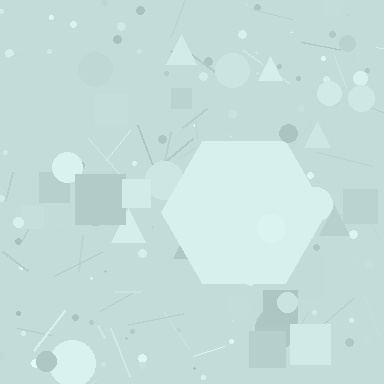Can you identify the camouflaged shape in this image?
The camouflaged shape is a hexagon.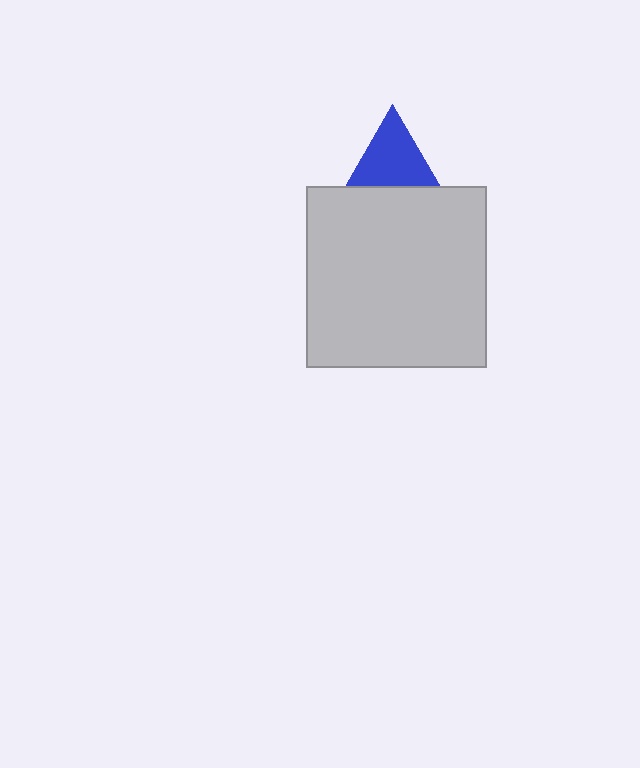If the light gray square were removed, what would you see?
You would see the complete blue triangle.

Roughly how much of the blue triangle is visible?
Most of it is visible (roughly 70%).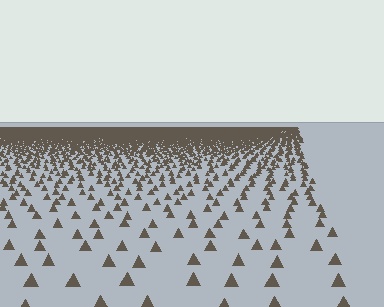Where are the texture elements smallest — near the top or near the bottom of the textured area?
Near the top.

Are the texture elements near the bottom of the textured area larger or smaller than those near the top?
Larger. Near the bottom, elements are closer to the viewer and appear at a bigger on-screen size.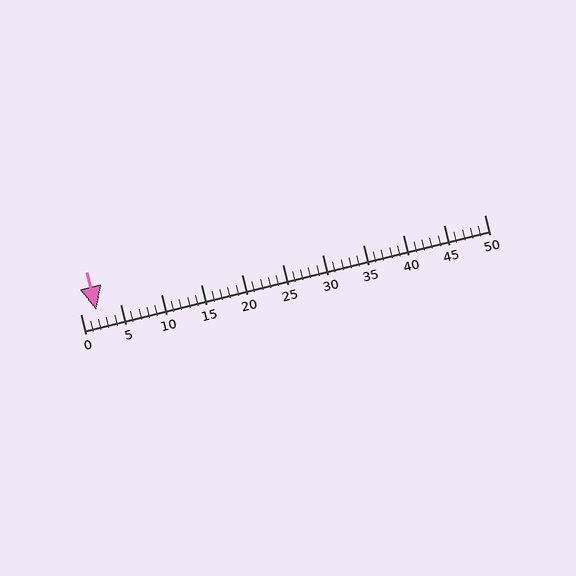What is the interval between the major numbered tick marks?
The major tick marks are spaced 5 units apart.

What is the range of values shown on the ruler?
The ruler shows values from 0 to 50.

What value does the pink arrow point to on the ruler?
The pink arrow points to approximately 2.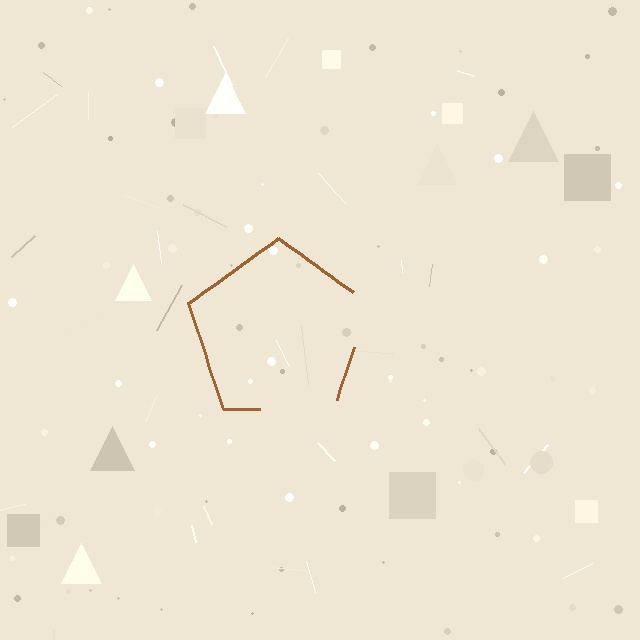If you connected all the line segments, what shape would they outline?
They would outline a pentagon.